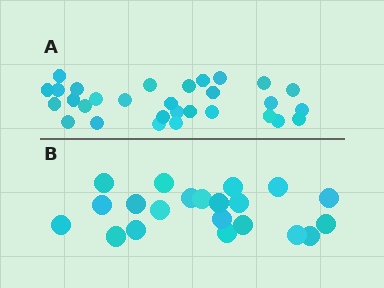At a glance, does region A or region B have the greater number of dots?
Region A (the top region) has more dots.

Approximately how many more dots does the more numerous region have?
Region A has roughly 8 or so more dots than region B.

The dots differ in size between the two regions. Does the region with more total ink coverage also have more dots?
No. Region B has more total ink coverage because its dots are larger, but region A actually contains more individual dots. Total area can be misleading — the number of items is what matters here.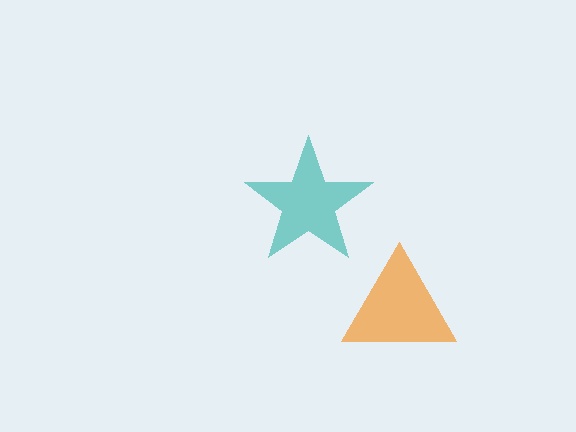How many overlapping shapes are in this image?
There are 2 overlapping shapes in the image.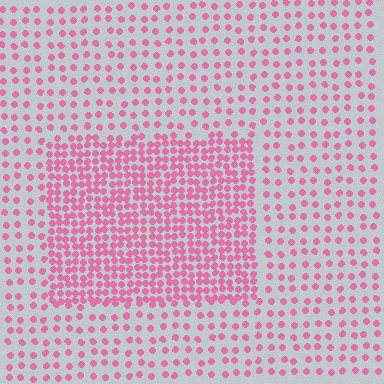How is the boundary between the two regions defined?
The boundary is defined by a change in element density (approximately 2.4x ratio). All elements are the same color, size, and shape.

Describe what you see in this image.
The image contains small pink elements arranged at two different densities. A rectangle-shaped region is visible where the elements are more densely packed than the surrounding area.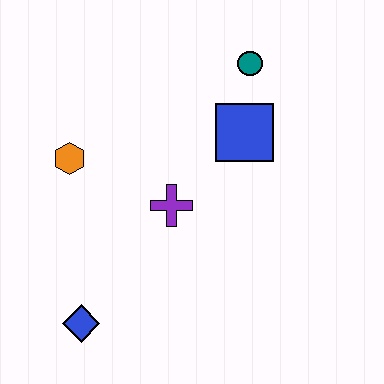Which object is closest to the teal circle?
The blue square is closest to the teal circle.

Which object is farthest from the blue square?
The blue diamond is farthest from the blue square.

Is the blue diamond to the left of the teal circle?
Yes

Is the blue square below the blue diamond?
No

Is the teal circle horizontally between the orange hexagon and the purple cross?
No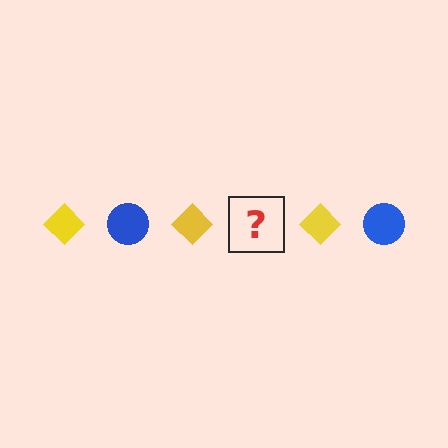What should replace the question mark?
The question mark should be replaced with a blue circle.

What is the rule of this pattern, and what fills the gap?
The rule is that the pattern alternates between yellow diamond and blue circle. The gap should be filled with a blue circle.